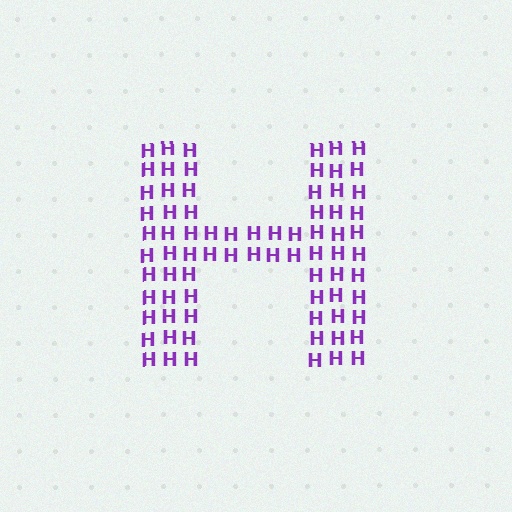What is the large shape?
The large shape is the letter H.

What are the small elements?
The small elements are letter H's.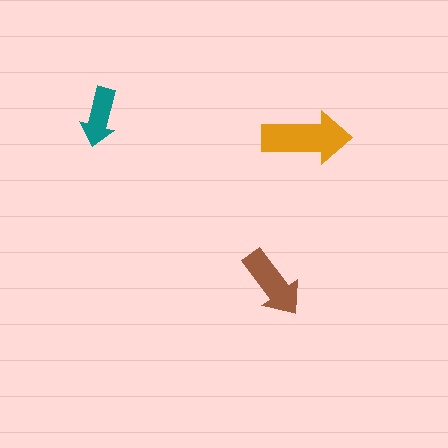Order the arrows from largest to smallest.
the orange one, the brown one, the teal one.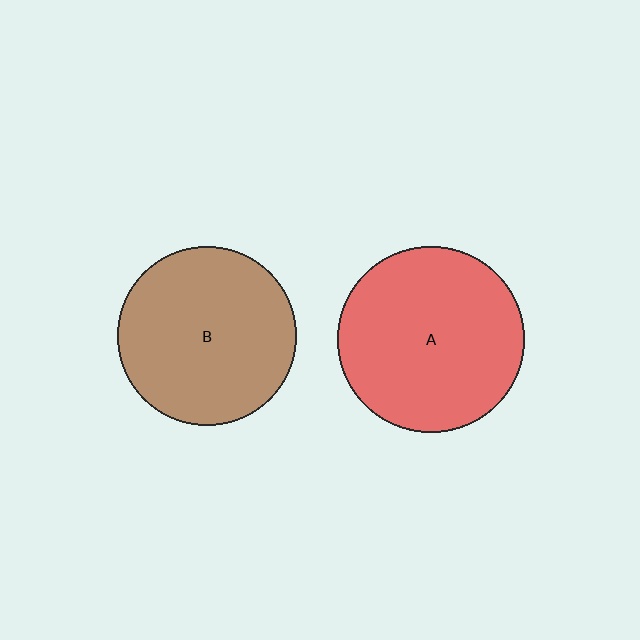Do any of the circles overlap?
No, none of the circles overlap.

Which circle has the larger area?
Circle A (red).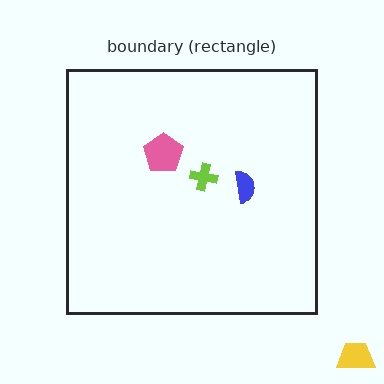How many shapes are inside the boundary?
3 inside, 1 outside.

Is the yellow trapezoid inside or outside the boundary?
Outside.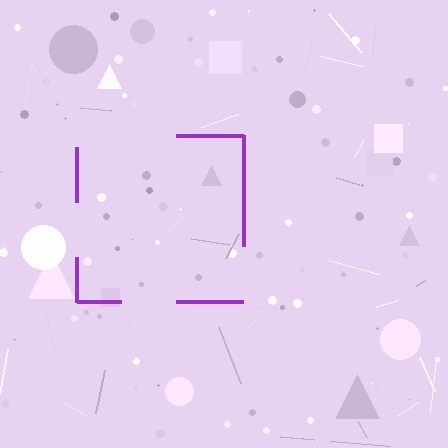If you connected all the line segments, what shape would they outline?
They would outline a square.